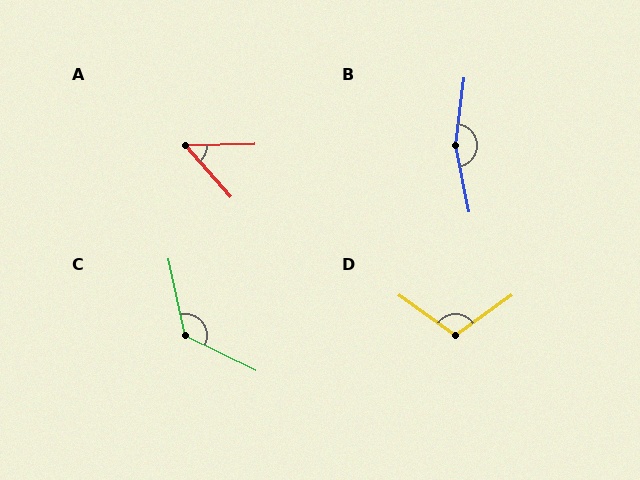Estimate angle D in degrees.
Approximately 109 degrees.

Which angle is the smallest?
A, at approximately 50 degrees.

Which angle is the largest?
B, at approximately 162 degrees.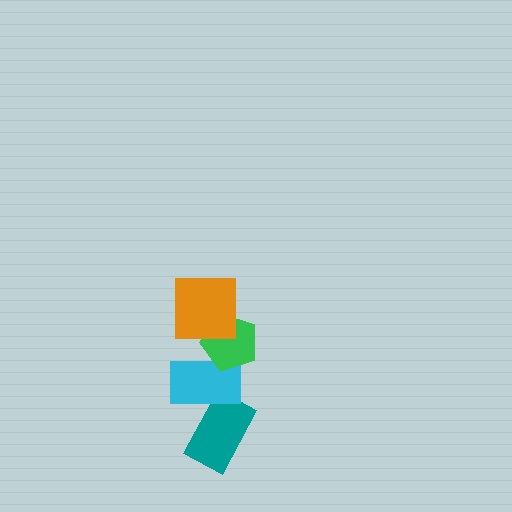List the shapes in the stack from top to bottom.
From top to bottom: the orange square, the green pentagon, the cyan rectangle, the teal rectangle.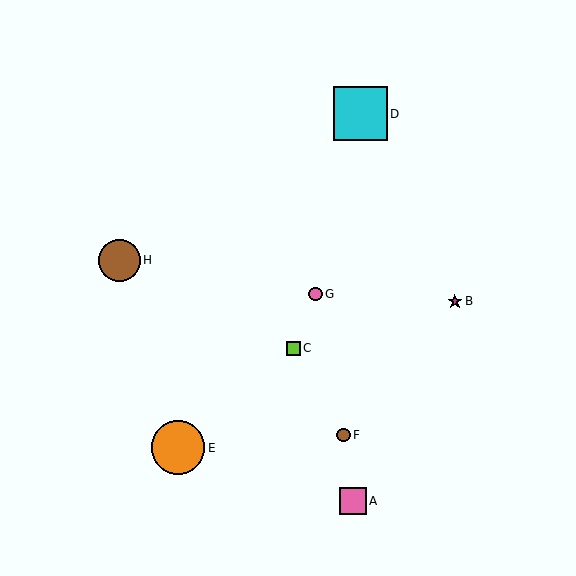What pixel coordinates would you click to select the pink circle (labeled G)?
Click at (316, 294) to select the pink circle G.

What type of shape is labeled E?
Shape E is an orange circle.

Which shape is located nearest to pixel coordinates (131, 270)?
The brown circle (labeled H) at (119, 260) is nearest to that location.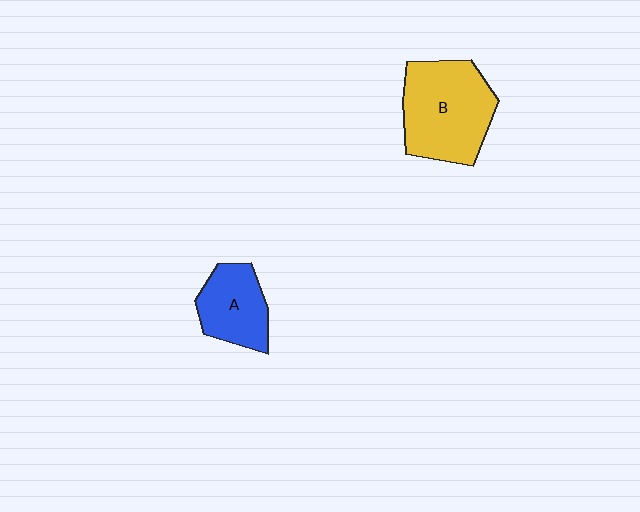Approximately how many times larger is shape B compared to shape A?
Approximately 1.7 times.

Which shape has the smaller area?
Shape A (blue).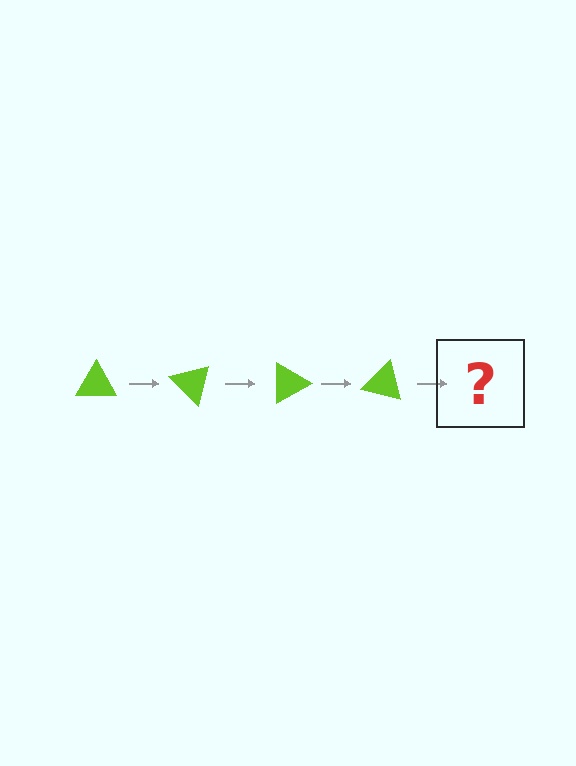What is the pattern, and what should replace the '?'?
The pattern is that the triangle rotates 45 degrees each step. The '?' should be a lime triangle rotated 180 degrees.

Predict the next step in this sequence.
The next step is a lime triangle rotated 180 degrees.